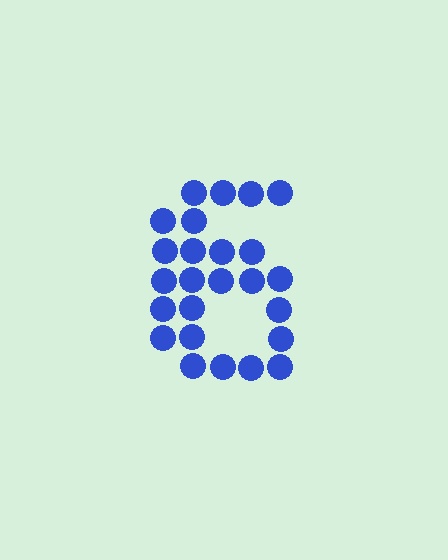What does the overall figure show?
The overall figure shows the digit 6.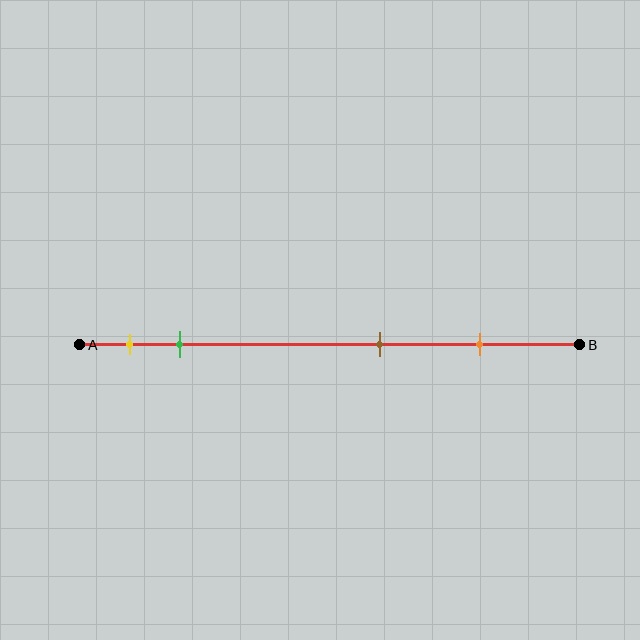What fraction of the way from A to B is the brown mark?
The brown mark is approximately 60% (0.6) of the way from A to B.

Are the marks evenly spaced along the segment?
No, the marks are not evenly spaced.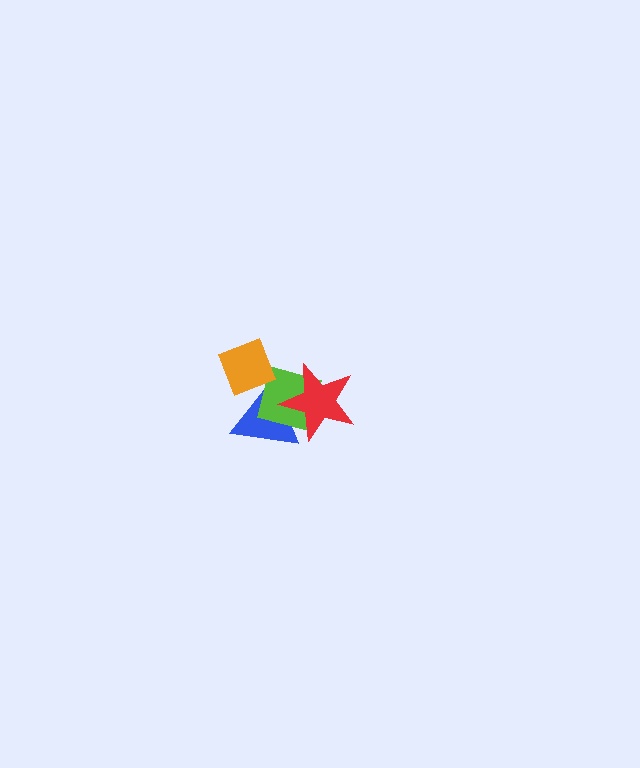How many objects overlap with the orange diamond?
1 object overlaps with the orange diamond.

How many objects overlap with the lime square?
2 objects overlap with the lime square.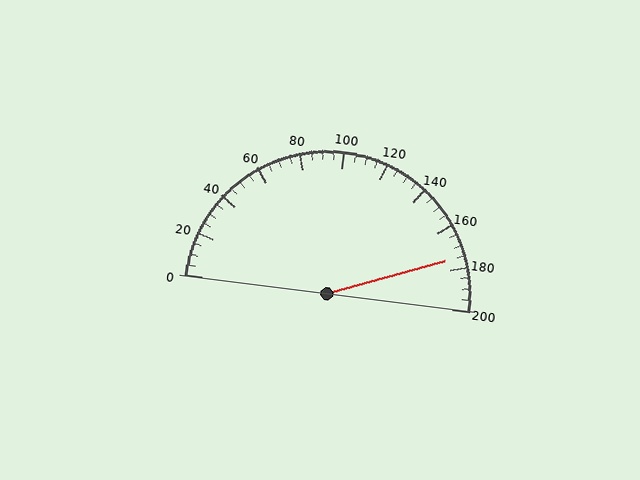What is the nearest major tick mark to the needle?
The nearest major tick mark is 180.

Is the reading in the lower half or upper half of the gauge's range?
The reading is in the upper half of the range (0 to 200).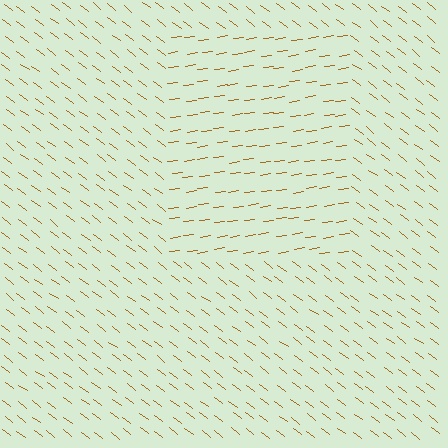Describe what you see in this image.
The image is filled with small brown line segments. A rectangle region in the image has lines oriented differently from the surrounding lines, creating a visible texture boundary.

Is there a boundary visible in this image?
Yes, there is a texture boundary formed by a change in line orientation.